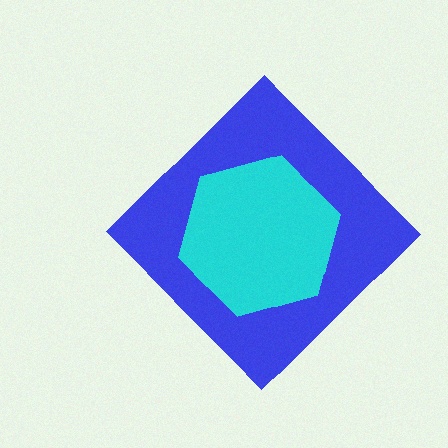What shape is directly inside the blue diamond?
The cyan hexagon.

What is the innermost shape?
The cyan hexagon.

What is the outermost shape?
The blue diamond.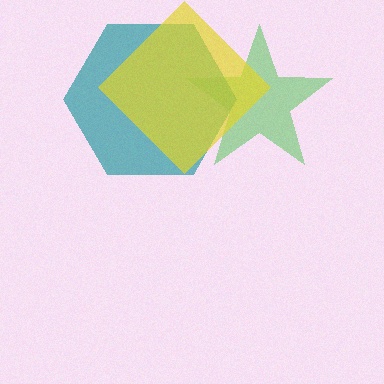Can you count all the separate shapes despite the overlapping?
Yes, there are 3 separate shapes.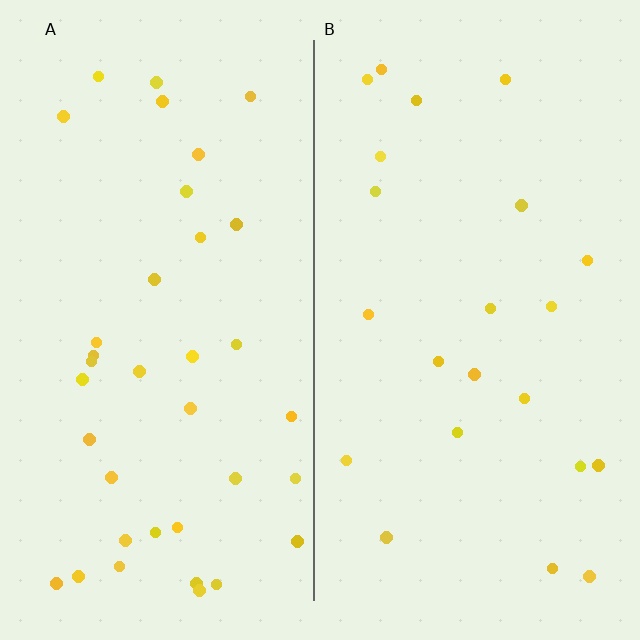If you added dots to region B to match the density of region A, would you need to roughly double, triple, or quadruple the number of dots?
Approximately double.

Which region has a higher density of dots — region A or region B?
A (the left).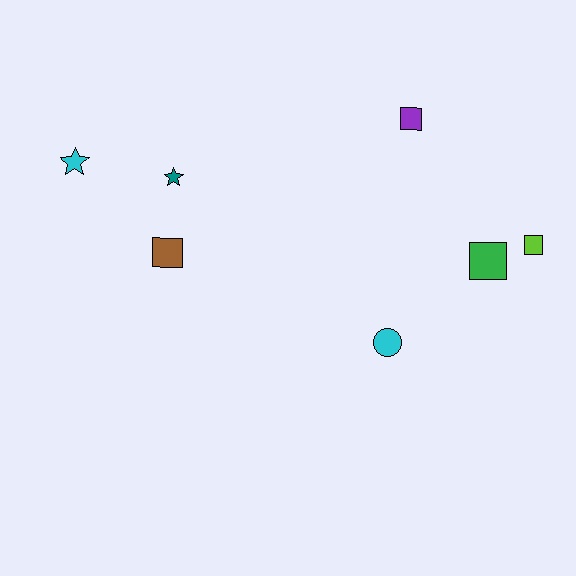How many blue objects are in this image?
There are no blue objects.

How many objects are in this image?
There are 7 objects.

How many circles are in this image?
There is 1 circle.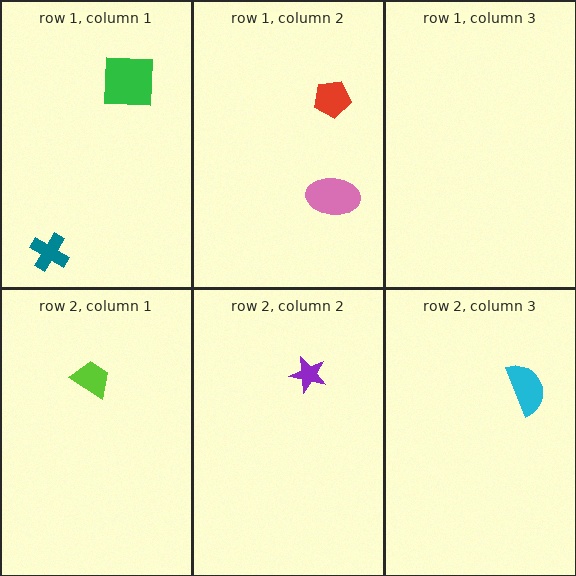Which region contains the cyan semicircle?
The row 2, column 3 region.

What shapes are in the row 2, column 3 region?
The cyan semicircle.